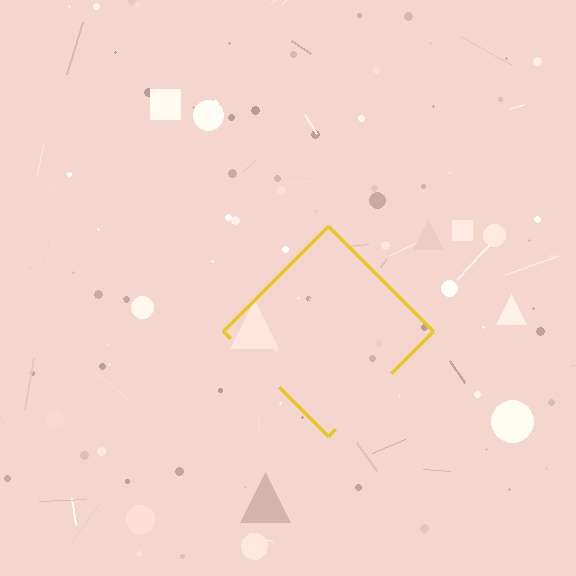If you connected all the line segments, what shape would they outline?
They would outline a diamond.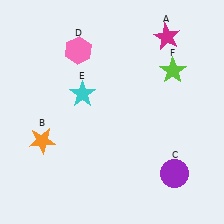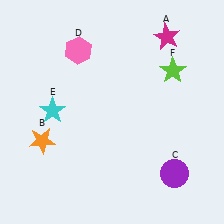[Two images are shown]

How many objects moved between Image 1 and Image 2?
1 object moved between the two images.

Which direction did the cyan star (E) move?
The cyan star (E) moved left.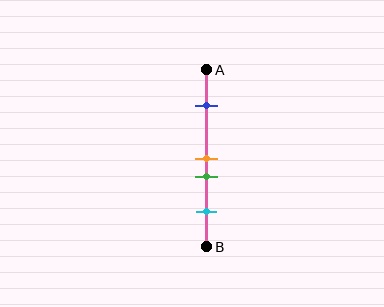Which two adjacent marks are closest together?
The orange and green marks are the closest adjacent pair.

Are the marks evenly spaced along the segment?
No, the marks are not evenly spaced.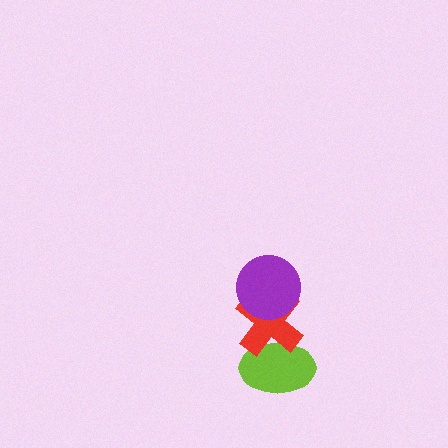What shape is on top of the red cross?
The purple circle is on top of the red cross.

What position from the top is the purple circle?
The purple circle is 1st from the top.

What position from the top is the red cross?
The red cross is 2nd from the top.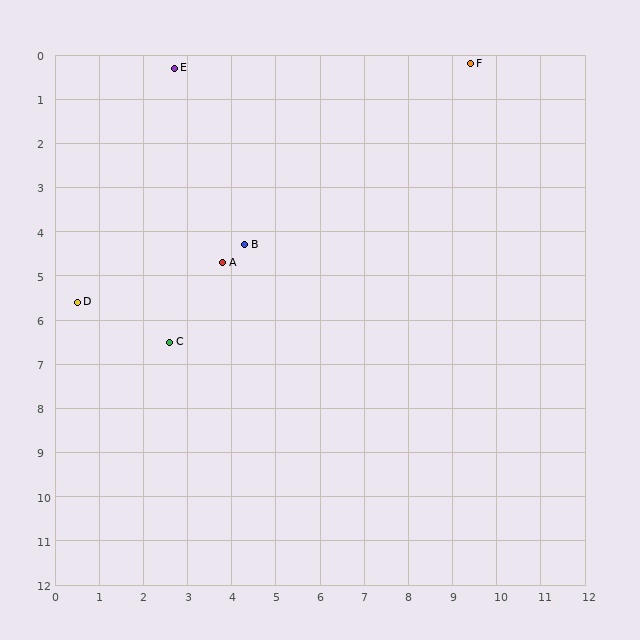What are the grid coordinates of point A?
Point A is at approximately (3.8, 4.7).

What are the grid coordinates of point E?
Point E is at approximately (2.7, 0.3).